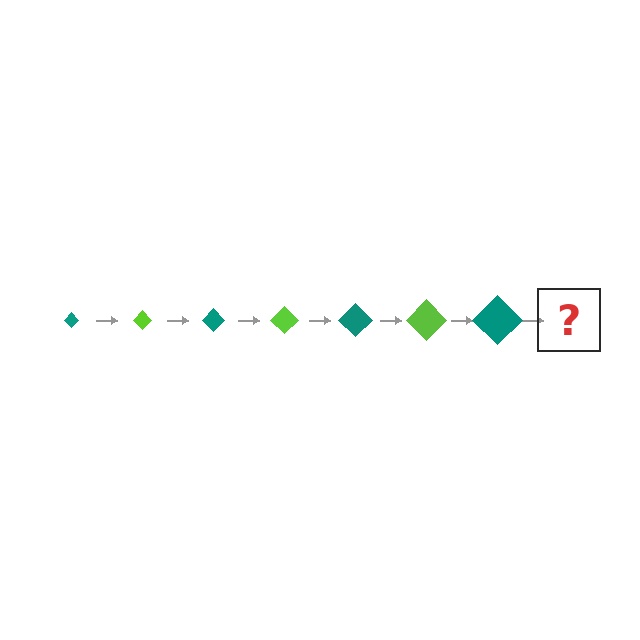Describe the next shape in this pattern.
It should be a lime diamond, larger than the previous one.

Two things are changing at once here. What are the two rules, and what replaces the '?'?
The two rules are that the diamond grows larger each step and the color cycles through teal and lime. The '?' should be a lime diamond, larger than the previous one.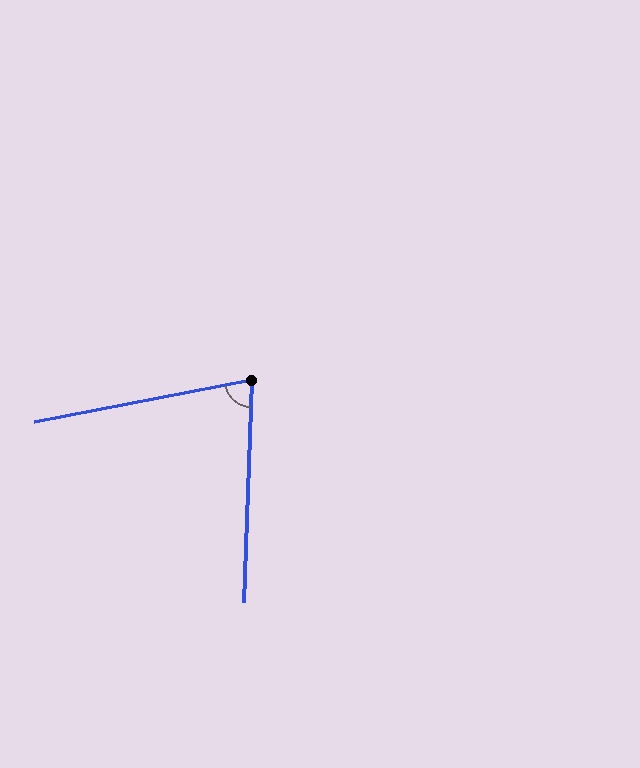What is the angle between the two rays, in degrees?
Approximately 77 degrees.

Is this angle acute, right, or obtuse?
It is acute.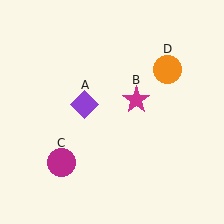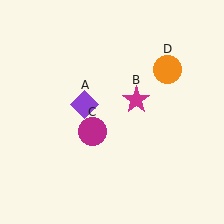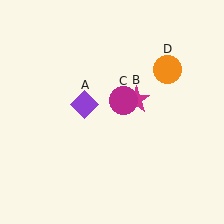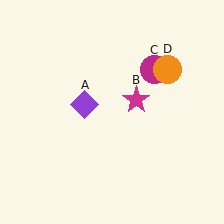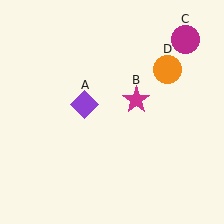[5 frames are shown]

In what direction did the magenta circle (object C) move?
The magenta circle (object C) moved up and to the right.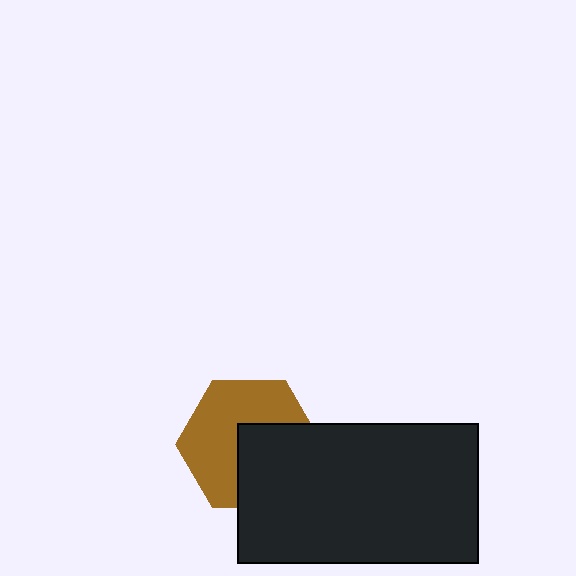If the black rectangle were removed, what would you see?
You would see the complete brown hexagon.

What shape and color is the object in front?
The object in front is a black rectangle.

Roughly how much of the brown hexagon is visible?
About half of it is visible (roughly 58%).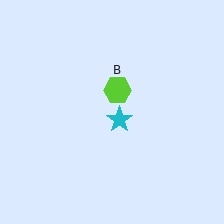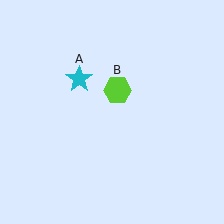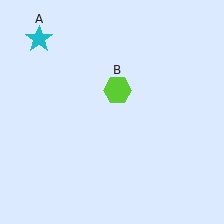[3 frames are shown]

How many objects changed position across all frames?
1 object changed position: cyan star (object A).